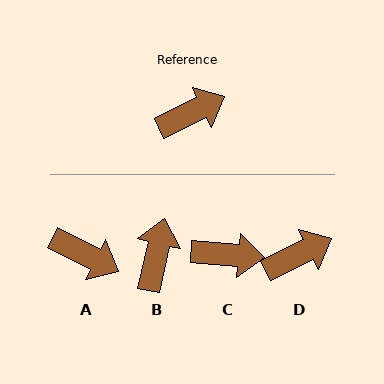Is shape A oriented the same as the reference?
No, it is off by about 54 degrees.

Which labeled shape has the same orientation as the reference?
D.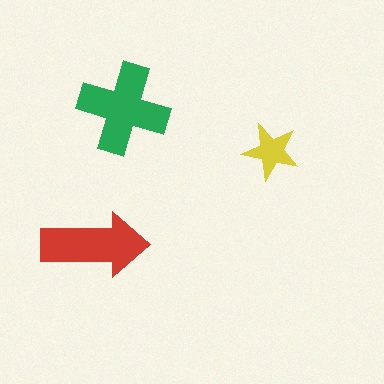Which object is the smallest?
The yellow star.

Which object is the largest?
The green cross.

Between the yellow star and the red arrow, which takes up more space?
The red arrow.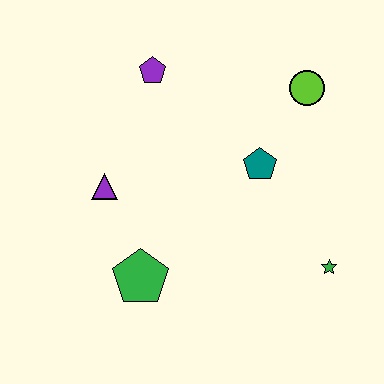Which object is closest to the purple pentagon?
The purple triangle is closest to the purple pentagon.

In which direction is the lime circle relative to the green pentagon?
The lime circle is above the green pentagon.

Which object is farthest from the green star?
The purple pentagon is farthest from the green star.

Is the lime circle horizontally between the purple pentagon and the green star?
Yes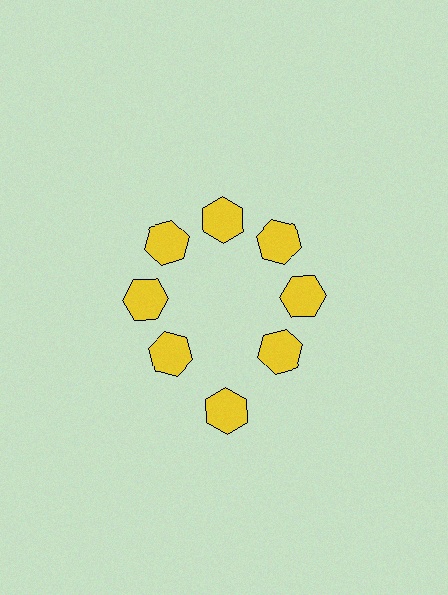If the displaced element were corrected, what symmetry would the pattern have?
It would have 8-fold rotational symmetry — the pattern would map onto itself every 45 degrees.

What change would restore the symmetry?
The symmetry would be restored by moving it inward, back onto the ring so that all 8 hexagons sit at equal angles and equal distance from the center.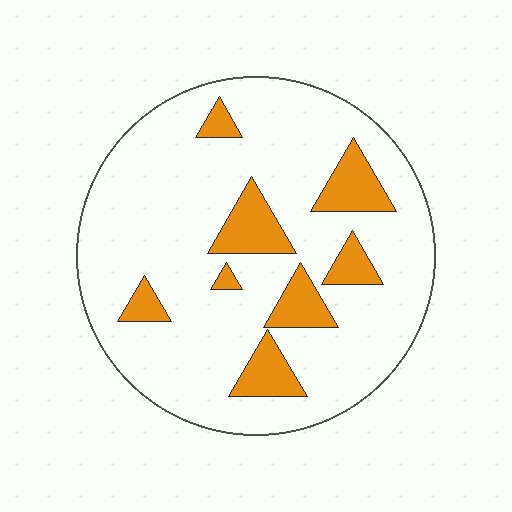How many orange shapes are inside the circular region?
8.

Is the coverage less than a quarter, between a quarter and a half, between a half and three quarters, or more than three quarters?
Less than a quarter.